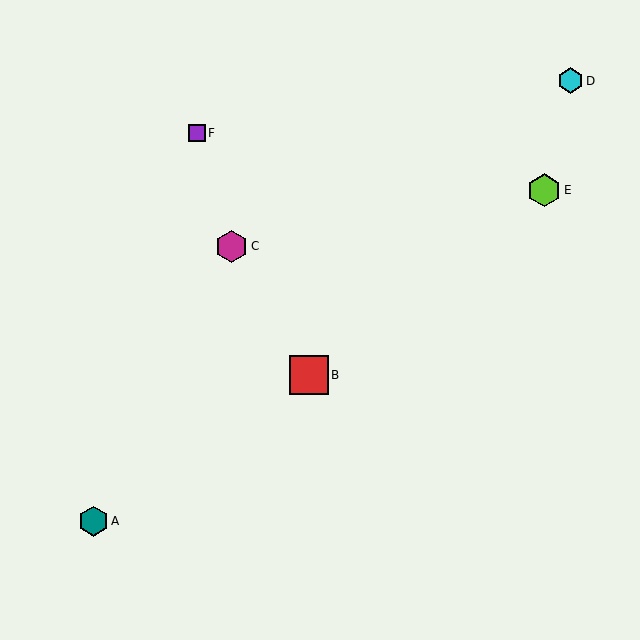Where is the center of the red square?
The center of the red square is at (309, 375).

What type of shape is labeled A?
Shape A is a teal hexagon.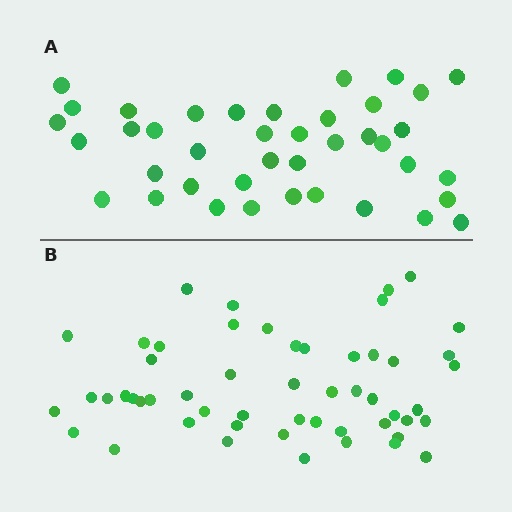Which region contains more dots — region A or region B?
Region B (the bottom region) has more dots.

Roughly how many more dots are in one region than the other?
Region B has approximately 15 more dots than region A.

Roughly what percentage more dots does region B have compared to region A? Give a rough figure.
About 30% more.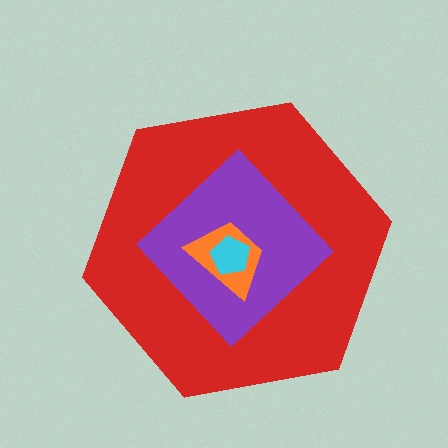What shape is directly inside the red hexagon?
The purple diamond.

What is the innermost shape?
The cyan pentagon.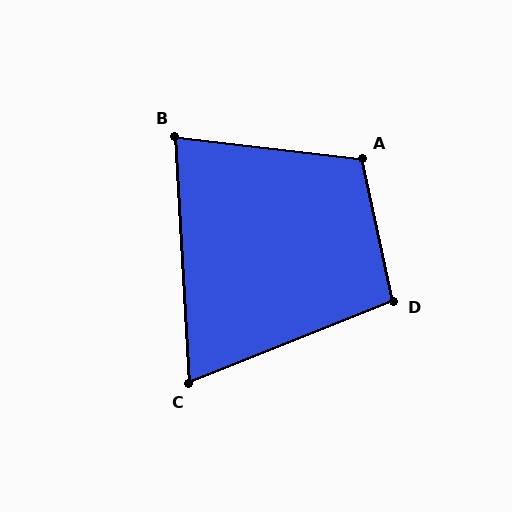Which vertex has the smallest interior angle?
C, at approximately 71 degrees.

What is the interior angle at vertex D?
Approximately 100 degrees (obtuse).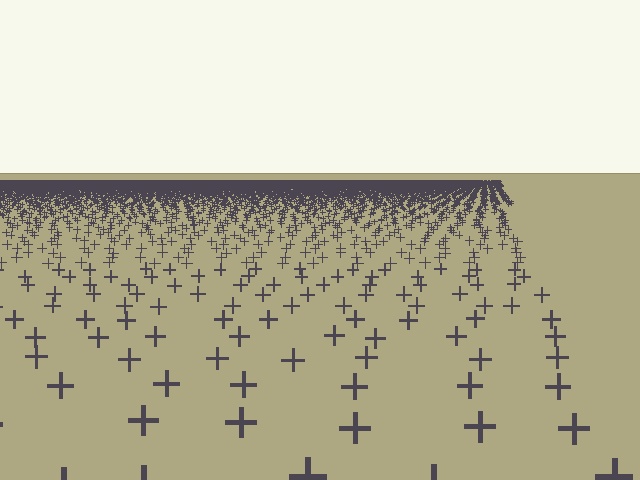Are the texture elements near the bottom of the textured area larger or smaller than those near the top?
Larger. Near the bottom, elements are closer to the viewer and appear at a bigger on-screen size.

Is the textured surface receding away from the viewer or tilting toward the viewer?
The surface is receding away from the viewer. Texture elements get smaller and denser toward the top.